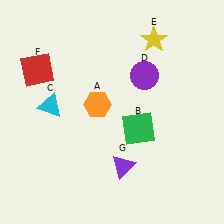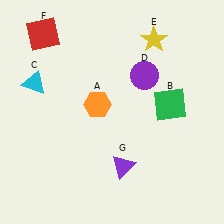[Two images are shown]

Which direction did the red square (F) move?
The red square (F) moved up.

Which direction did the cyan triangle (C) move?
The cyan triangle (C) moved up.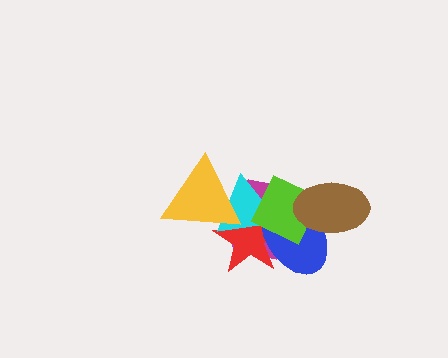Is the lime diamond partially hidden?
Yes, it is partially covered by another shape.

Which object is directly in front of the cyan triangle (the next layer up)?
The lime diamond is directly in front of the cyan triangle.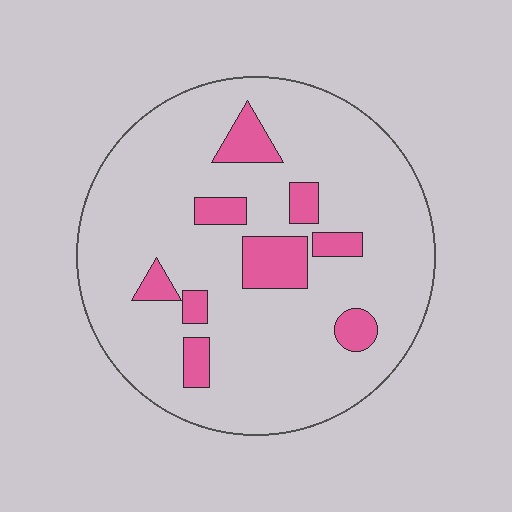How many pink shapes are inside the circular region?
9.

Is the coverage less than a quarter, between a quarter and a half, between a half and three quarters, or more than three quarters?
Less than a quarter.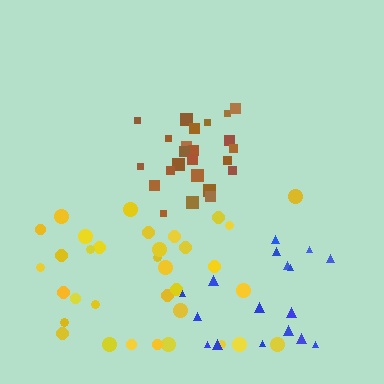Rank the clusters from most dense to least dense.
brown, yellow, blue.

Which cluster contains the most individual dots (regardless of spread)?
Yellow (34).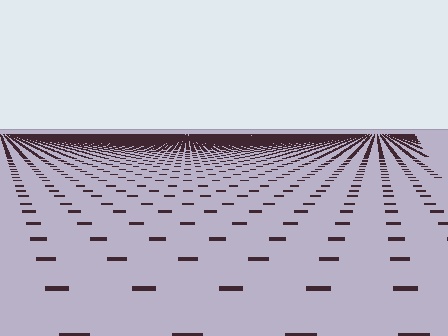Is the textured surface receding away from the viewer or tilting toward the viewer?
The surface is receding away from the viewer. Texture elements get smaller and denser toward the top.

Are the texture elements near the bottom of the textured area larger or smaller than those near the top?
Larger. Near the bottom, elements are closer to the viewer and appear at a bigger on-screen size.